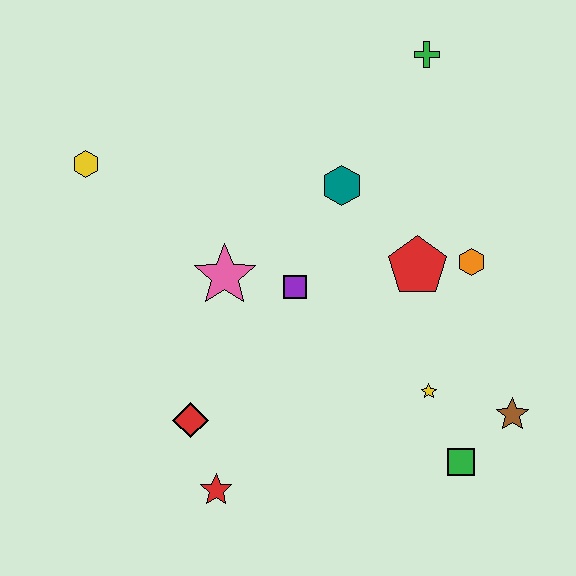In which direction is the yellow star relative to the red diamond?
The yellow star is to the right of the red diamond.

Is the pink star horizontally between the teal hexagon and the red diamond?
Yes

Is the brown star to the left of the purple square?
No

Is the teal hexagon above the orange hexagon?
Yes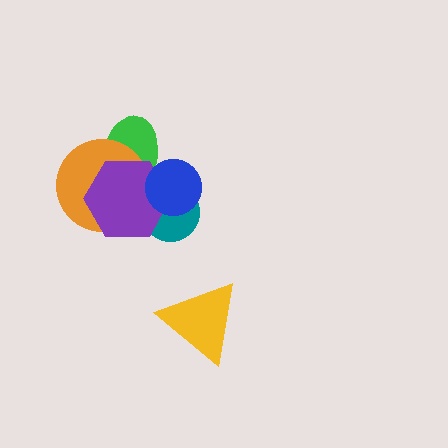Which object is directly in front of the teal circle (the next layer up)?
The purple hexagon is directly in front of the teal circle.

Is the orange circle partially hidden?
Yes, it is partially covered by another shape.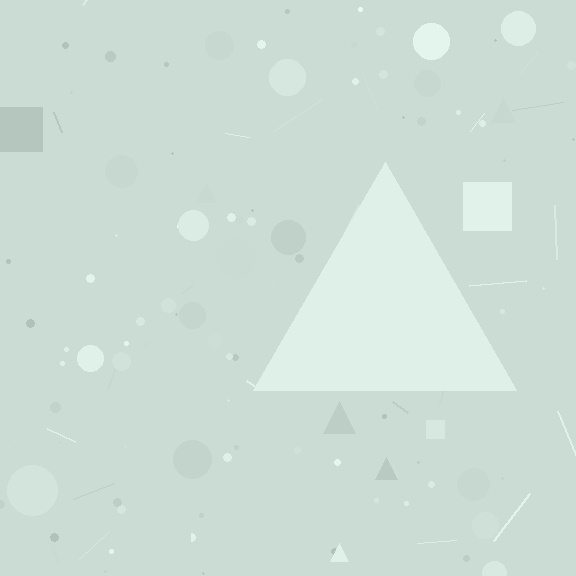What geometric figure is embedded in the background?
A triangle is embedded in the background.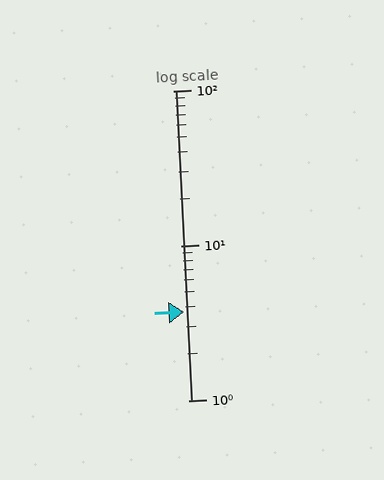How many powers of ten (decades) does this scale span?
The scale spans 2 decades, from 1 to 100.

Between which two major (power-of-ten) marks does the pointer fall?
The pointer is between 1 and 10.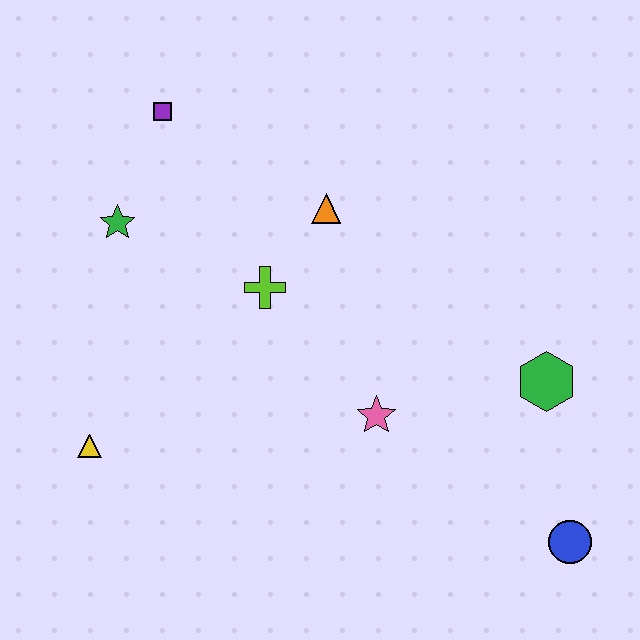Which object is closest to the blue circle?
The green hexagon is closest to the blue circle.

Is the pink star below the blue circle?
No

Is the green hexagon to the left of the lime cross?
No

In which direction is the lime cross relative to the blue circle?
The lime cross is to the left of the blue circle.